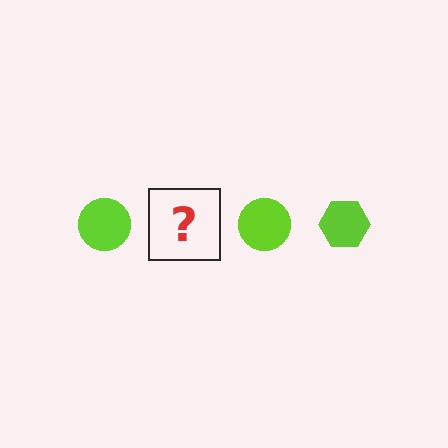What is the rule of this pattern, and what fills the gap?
The rule is that the pattern cycles through circle, hexagon shapes in lime. The gap should be filled with a lime hexagon.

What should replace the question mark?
The question mark should be replaced with a lime hexagon.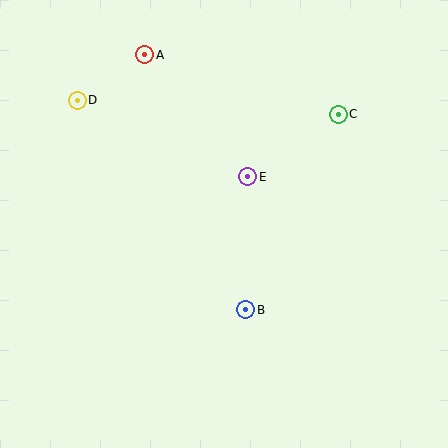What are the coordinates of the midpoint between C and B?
The midpoint between C and B is at (292, 212).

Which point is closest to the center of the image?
Point E at (248, 177) is closest to the center.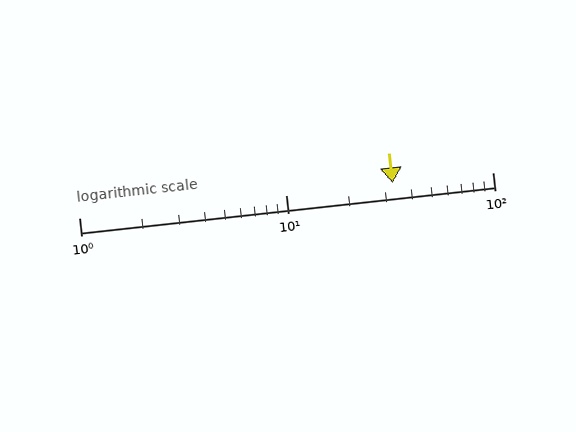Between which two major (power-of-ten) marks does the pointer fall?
The pointer is between 10 and 100.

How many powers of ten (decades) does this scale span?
The scale spans 2 decades, from 1 to 100.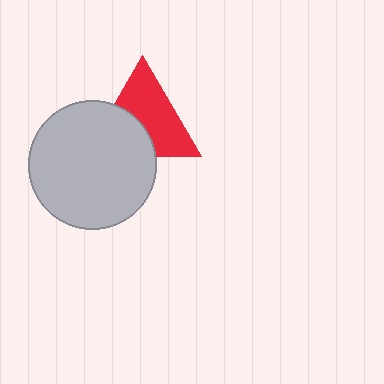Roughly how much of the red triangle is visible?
About half of it is visible (roughly 61%).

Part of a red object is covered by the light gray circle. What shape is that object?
It is a triangle.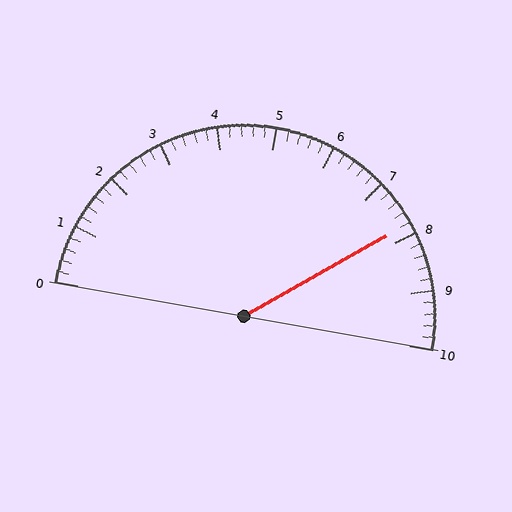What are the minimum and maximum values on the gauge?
The gauge ranges from 0 to 10.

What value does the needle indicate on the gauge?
The needle indicates approximately 7.8.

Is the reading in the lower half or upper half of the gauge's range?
The reading is in the upper half of the range (0 to 10).